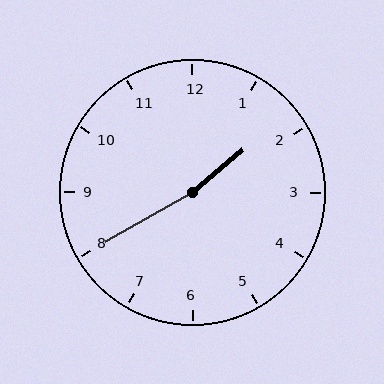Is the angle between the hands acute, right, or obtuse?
It is obtuse.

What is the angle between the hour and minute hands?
Approximately 170 degrees.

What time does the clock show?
1:40.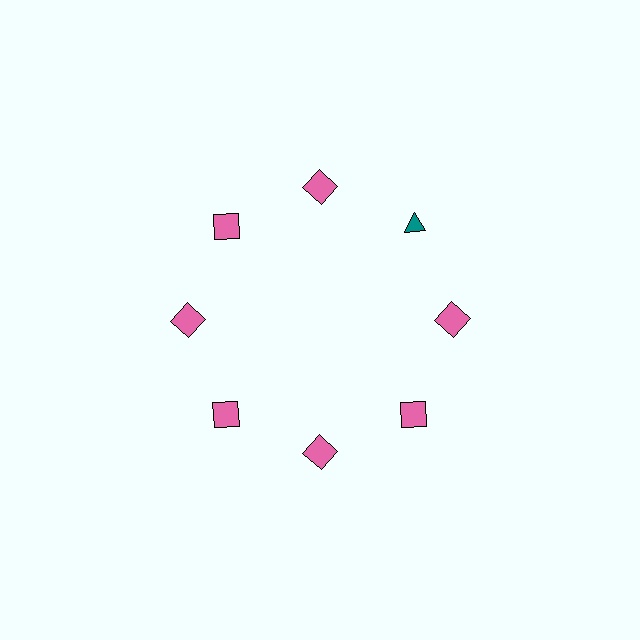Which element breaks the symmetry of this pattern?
The teal triangle at roughly the 2 o'clock position breaks the symmetry. All other shapes are pink squares.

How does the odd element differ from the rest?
It differs in both color (teal instead of pink) and shape (triangle instead of square).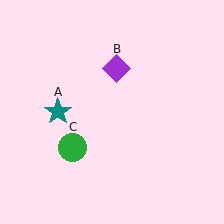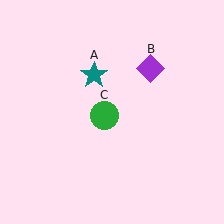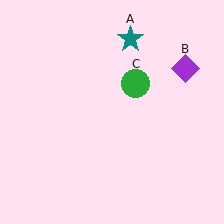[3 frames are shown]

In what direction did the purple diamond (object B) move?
The purple diamond (object B) moved right.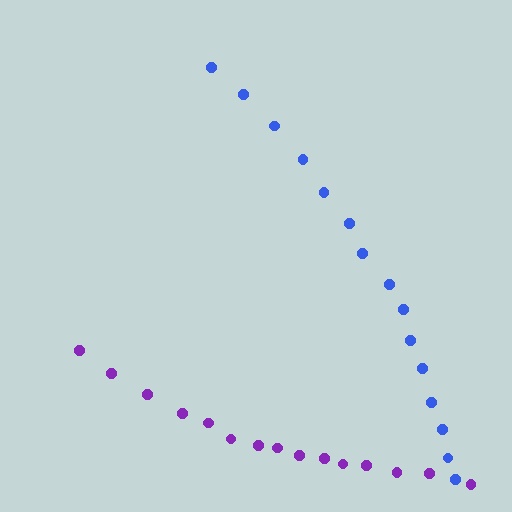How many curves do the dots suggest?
There are 2 distinct paths.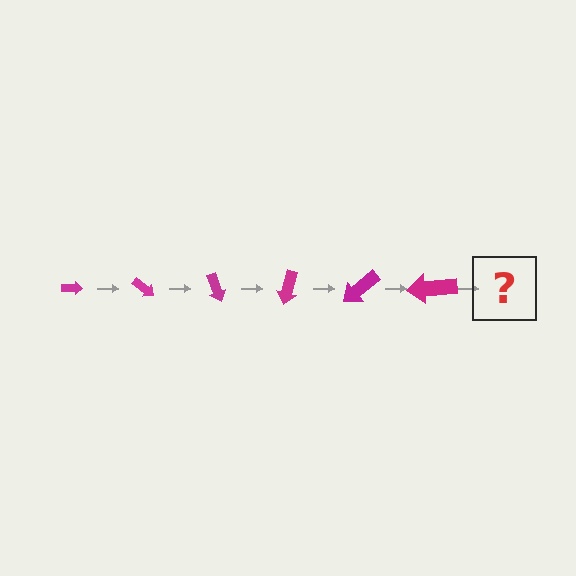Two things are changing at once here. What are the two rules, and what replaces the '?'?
The two rules are that the arrow grows larger each step and it rotates 35 degrees each step. The '?' should be an arrow, larger than the previous one and rotated 210 degrees from the start.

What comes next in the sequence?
The next element should be an arrow, larger than the previous one and rotated 210 degrees from the start.